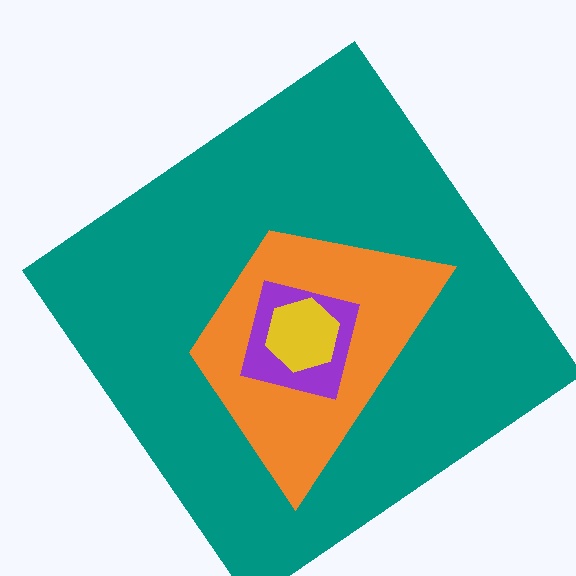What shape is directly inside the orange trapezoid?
The purple square.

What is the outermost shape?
The teal diamond.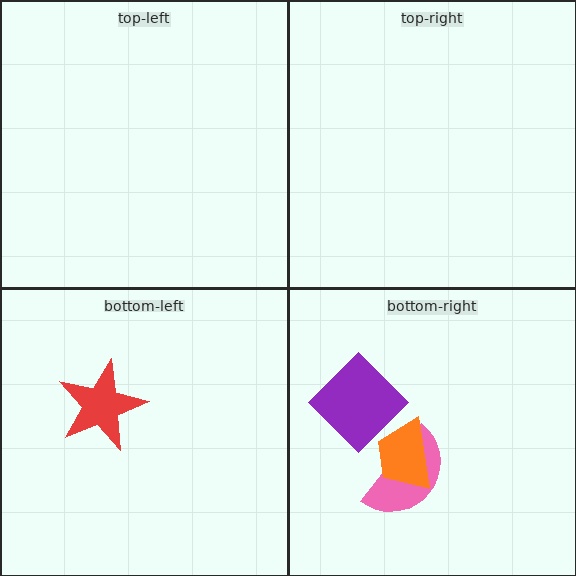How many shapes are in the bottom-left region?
1.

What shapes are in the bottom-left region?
The red star.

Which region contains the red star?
The bottom-left region.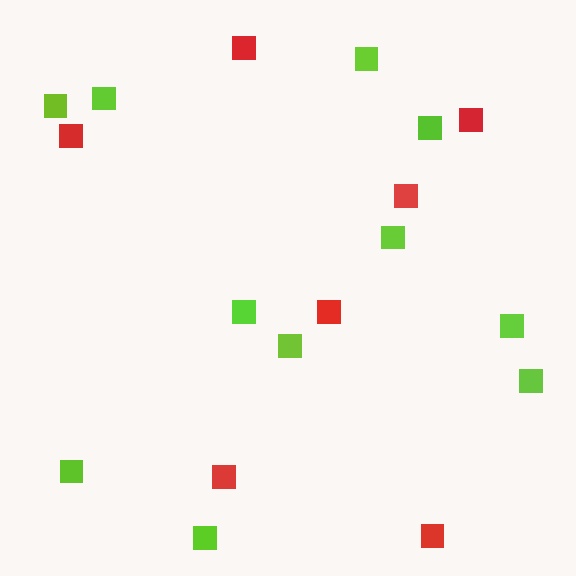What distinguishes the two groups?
There are 2 groups: one group of lime squares (11) and one group of red squares (7).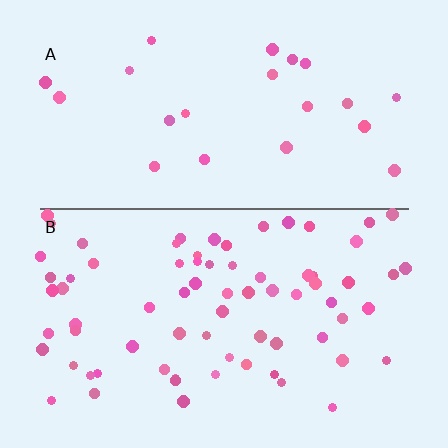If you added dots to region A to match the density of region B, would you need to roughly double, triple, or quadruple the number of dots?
Approximately triple.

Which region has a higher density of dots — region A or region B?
B (the bottom).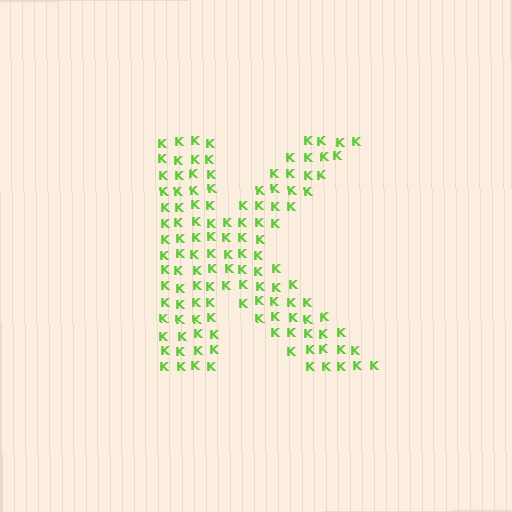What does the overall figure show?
The overall figure shows the letter K.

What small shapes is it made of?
It is made of small letter K's.